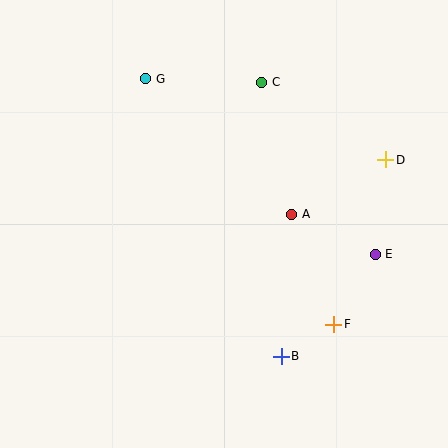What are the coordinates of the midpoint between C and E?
The midpoint between C and E is at (319, 168).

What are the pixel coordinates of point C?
Point C is at (262, 82).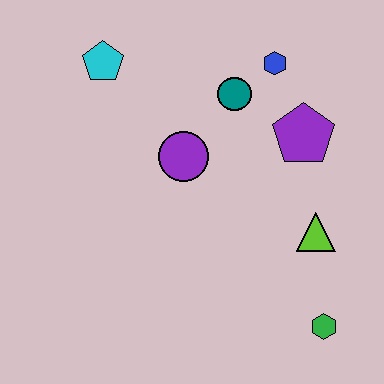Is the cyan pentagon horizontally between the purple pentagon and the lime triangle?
No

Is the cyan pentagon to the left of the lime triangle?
Yes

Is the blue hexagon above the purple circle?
Yes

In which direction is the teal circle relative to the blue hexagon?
The teal circle is to the left of the blue hexagon.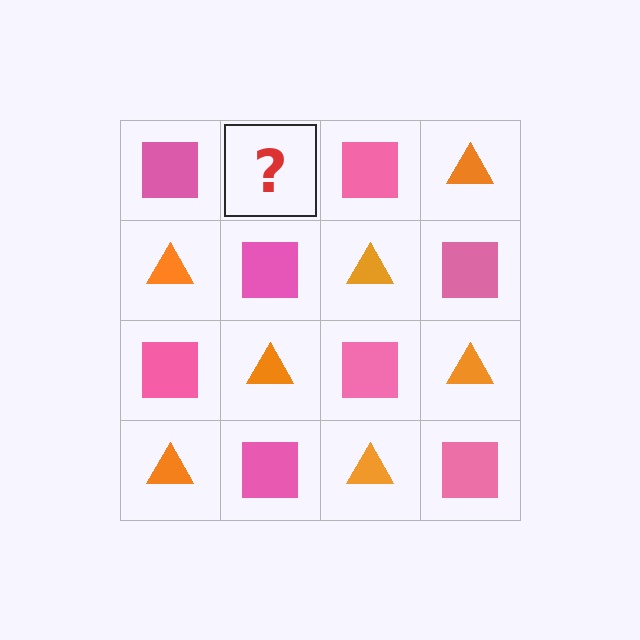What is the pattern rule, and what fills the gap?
The rule is that it alternates pink square and orange triangle in a checkerboard pattern. The gap should be filled with an orange triangle.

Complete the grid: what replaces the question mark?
The question mark should be replaced with an orange triangle.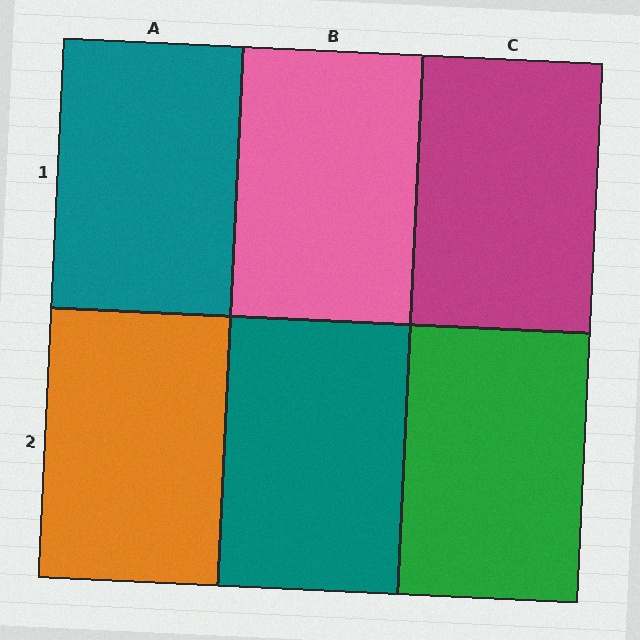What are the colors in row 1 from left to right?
Teal, pink, magenta.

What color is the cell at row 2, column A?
Orange.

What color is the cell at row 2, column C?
Green.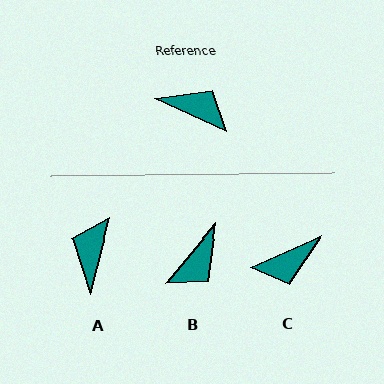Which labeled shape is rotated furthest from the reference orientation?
C, about 132 degrees away.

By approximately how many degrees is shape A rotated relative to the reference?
Approximately 100 degrees counter-clockwise.